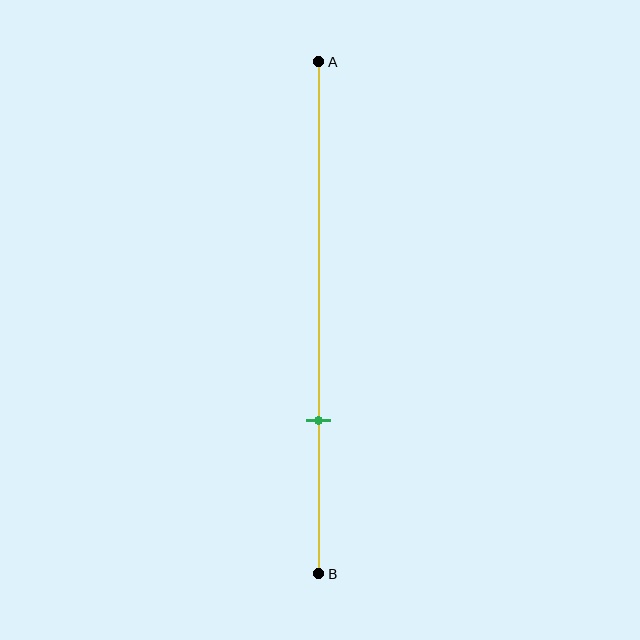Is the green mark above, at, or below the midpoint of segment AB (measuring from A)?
The green mark is below the midpoint of segment AB.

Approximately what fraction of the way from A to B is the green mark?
The green mark is approximately 70% of the way from A to B.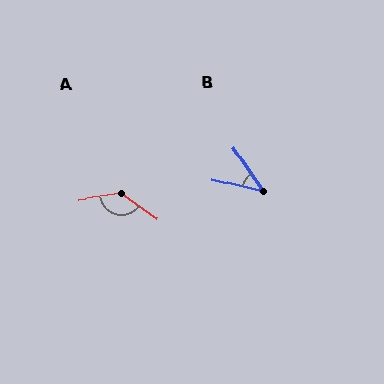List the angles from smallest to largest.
B (41°), A (136°).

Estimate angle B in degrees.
Approximately 41 degrees.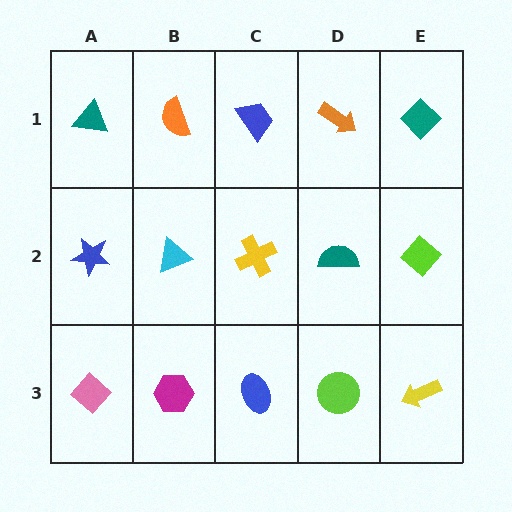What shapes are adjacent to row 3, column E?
A lime diamond (row 2, column E), a lime circle (row 3, column D).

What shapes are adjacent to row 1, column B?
A cyan triangle (row 2, column B), a teal triangle (row 1, column A), a blue trapezoid (row 1, column C).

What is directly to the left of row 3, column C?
A magenta hexagon.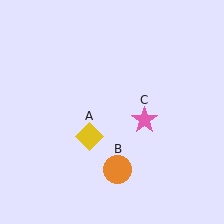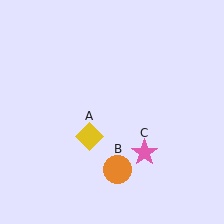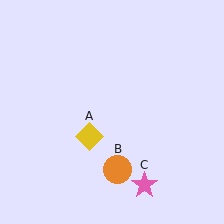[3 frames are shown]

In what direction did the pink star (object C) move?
The pink star (object C) moved down.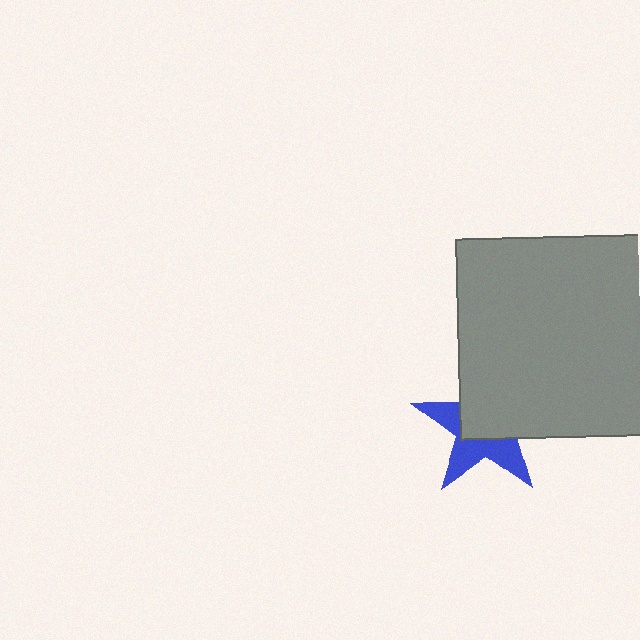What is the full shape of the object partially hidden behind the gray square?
The partially hidden object is a blue star.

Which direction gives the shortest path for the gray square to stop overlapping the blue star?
Moving toward the upper-right gives the shortest separation.